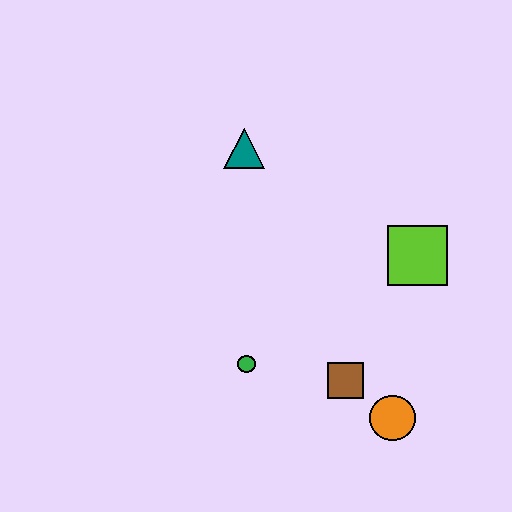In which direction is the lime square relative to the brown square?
The lime square is above the brown square.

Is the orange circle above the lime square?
No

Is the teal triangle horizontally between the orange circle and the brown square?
No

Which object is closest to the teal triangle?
The lime square is closest to the teal triangle.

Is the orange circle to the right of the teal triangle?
Yes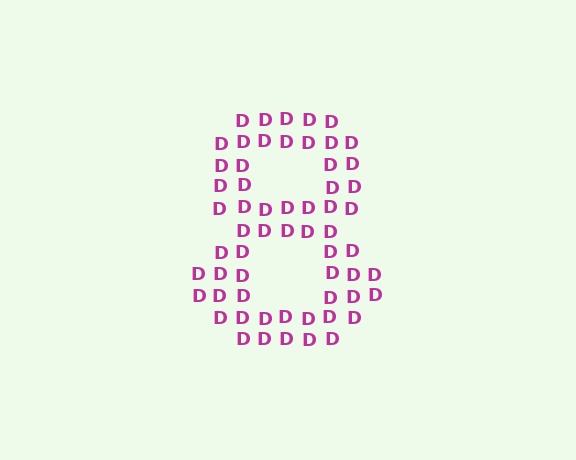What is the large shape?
The large shape is the digit 8.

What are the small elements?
The small elements are letter D's.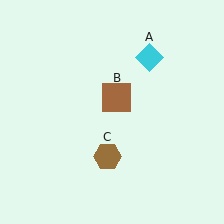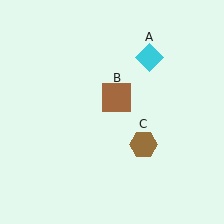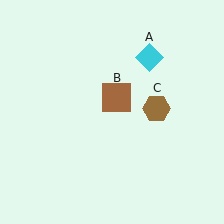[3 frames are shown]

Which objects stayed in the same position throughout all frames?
Cyan diamond (object A) and brown square (object B) remained stationary.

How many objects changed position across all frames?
1 object changed position: brown hexagon (object C).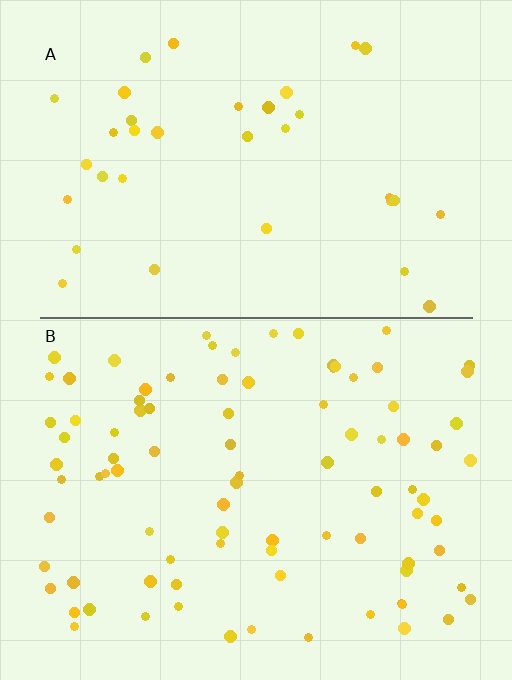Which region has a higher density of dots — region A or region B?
B (the bottom).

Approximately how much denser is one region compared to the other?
Approximately 2.5× — region B over region A.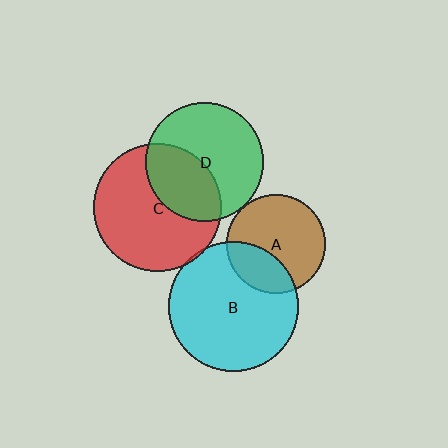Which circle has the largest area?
Circle B (cyan).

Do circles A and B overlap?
Yes.